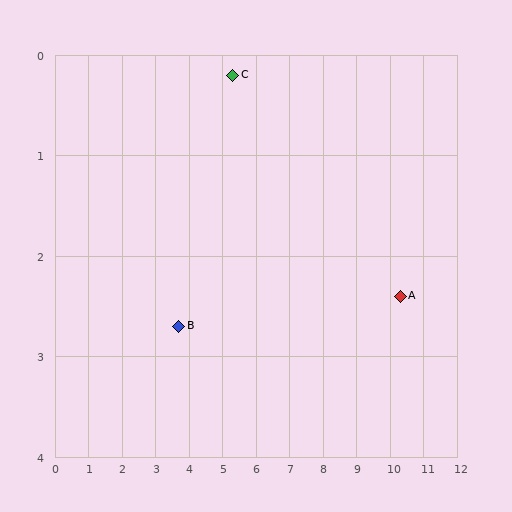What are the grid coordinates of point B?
Point B is at approximately (3.7, 2.7).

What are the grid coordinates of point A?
Point A is at approximately (10.3, 2.4).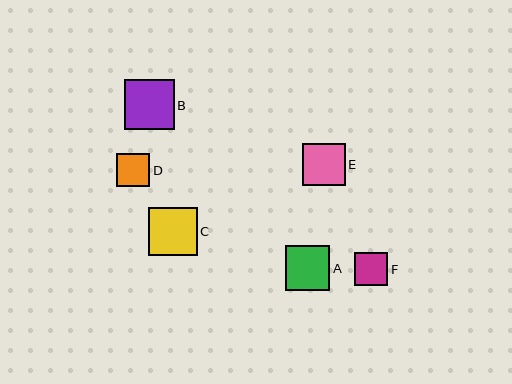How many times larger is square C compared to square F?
Square C is approximately 1.5 times the size of square F.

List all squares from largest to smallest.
From largest to smallest: B, C, A, E, D, F.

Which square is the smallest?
Square F is the smallest with a size of approximately 33 pixels.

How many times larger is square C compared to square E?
Square C is approximately 1.1 times the size of square E.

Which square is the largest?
Square B is the largest with a size of approximately 50 pixels.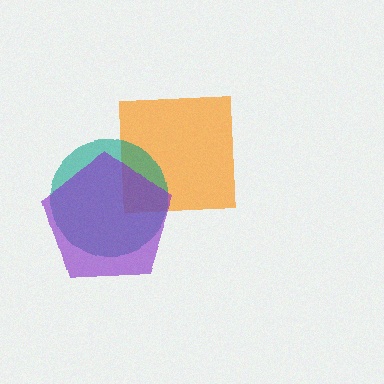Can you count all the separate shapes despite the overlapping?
Yes, there are 3 separate shapes.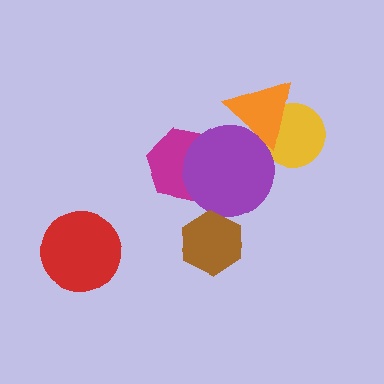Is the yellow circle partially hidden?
Yes, it is partially covered by another shape.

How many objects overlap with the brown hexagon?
0 objects overlap with the brown hexagon.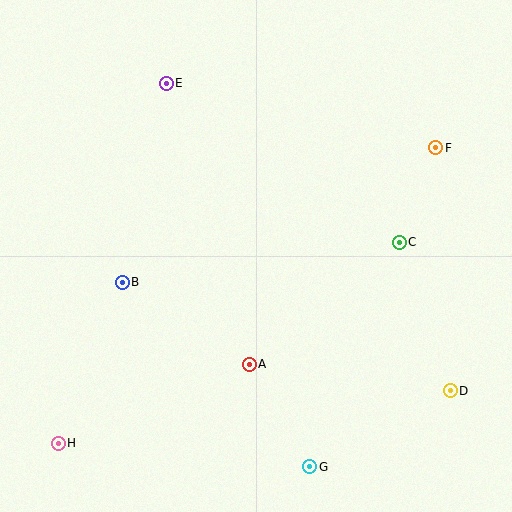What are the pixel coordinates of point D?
Point D is at (450, 391).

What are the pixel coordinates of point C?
Point C is at (399, 242).